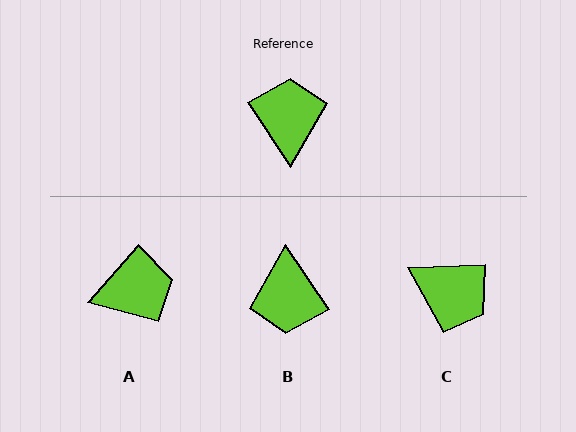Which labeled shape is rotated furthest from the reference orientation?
B, about 180 degrees away.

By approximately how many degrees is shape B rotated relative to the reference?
Approximately 180 degrees clockwise.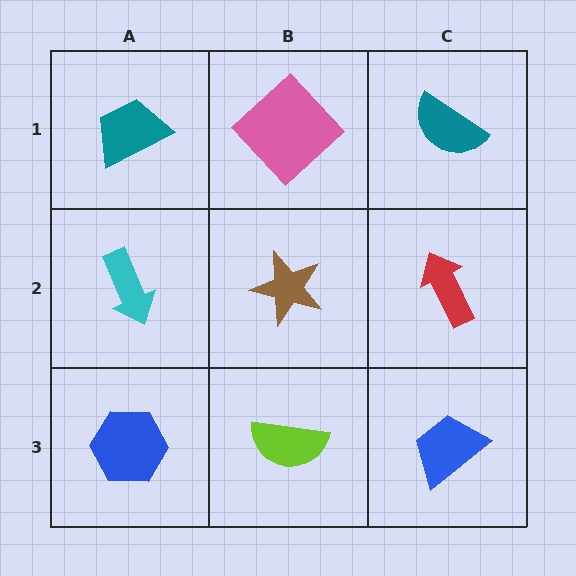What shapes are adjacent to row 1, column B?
A brown star (row 2, column B), a teal trapezoid (row 1, column A), a teal semicircle (row 1, column C).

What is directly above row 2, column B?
A pink diamond.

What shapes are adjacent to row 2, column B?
A pink diamond (row 1, column B), a lime semicircle (row 3, column B), a cyan arrow (row 2, column A), a red arrow (row 2, column C).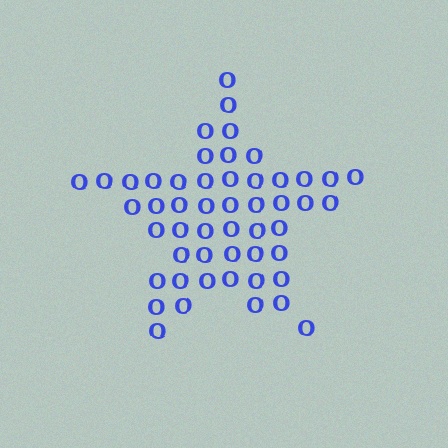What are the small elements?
The small elements are letter O's.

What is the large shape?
The large shape is a star.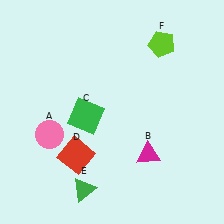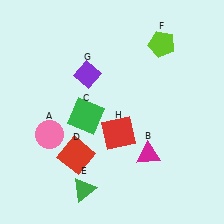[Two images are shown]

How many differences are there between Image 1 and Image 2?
There are 2 differences between the two images.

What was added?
A purple diamond (G), a red square (H) were added in Image 2.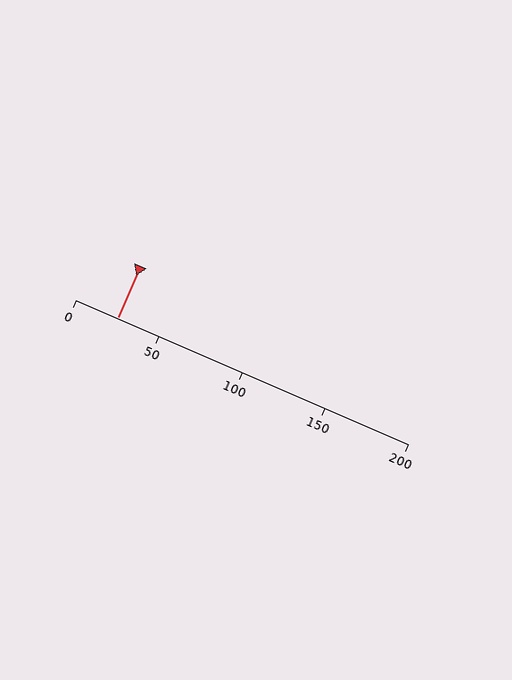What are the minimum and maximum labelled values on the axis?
The axis runs from 0 to 200.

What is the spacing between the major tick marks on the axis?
The major ticks are spaced 50 apart.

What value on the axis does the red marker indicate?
The marker indicates approximately 25.